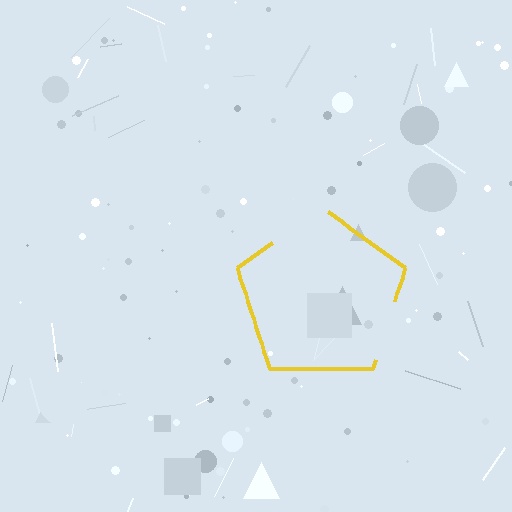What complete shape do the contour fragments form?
The contour fragments form a pentagon.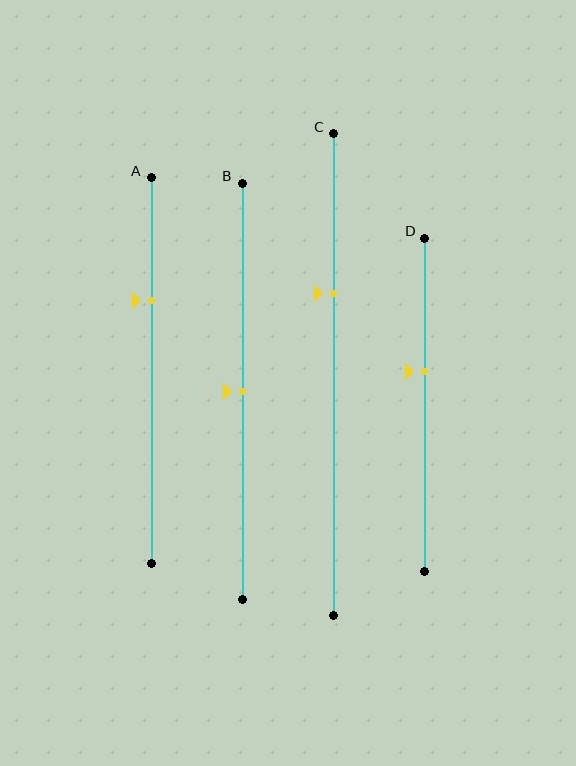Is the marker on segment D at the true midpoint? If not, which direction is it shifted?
No, the marker on segment D is shifted upward by about 10% of the segment length.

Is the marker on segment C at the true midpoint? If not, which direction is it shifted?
No, the marker on segment C is shifted upward by about 17% of the segment length.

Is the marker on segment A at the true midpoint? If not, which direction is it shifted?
No, the marker on segment A is shifted upward by about 18% of the segment length.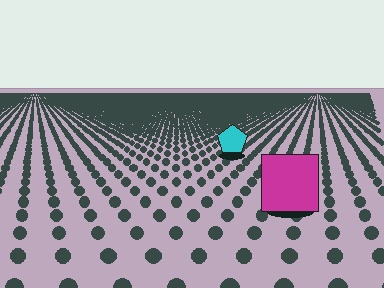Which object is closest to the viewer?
The magenta square is closest. The texture marks near it are larger and more spread out.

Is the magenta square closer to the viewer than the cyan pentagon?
Yes. The magenta square is closer — you can tell from the texture gradient: the ground texture is coarser near it.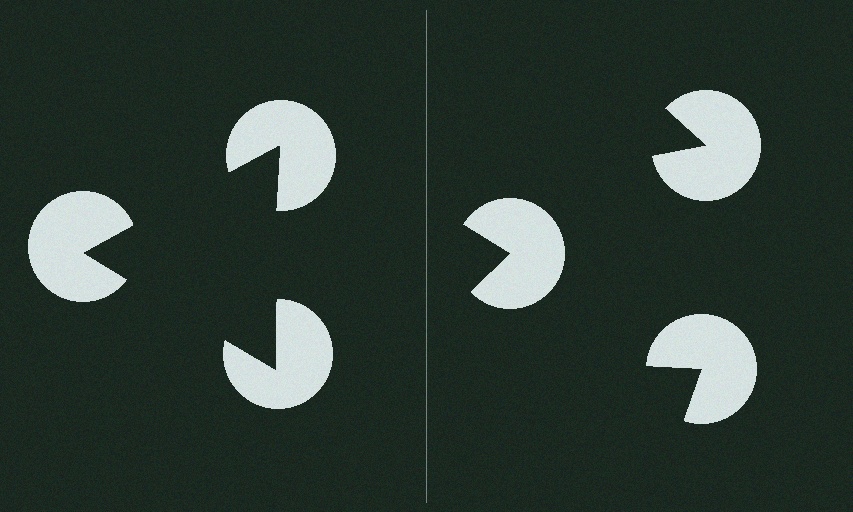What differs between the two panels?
The pac-man discs are positioned identically on both sides; only the wedge orientations differ. On the left they align to a triangle; on the right they are misaligned.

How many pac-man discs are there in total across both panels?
6 — 3 on each side.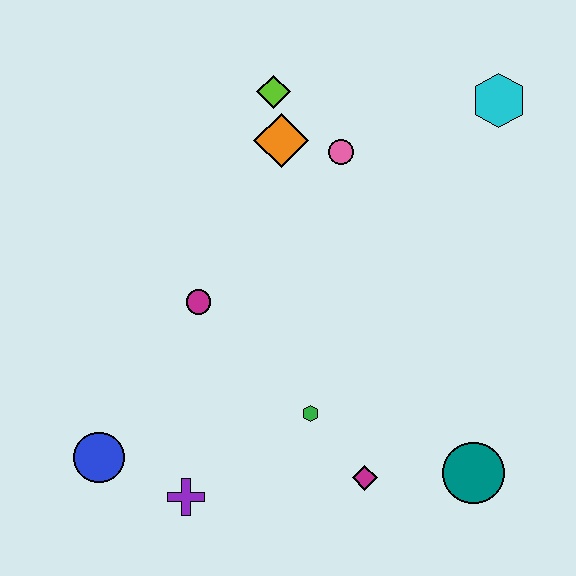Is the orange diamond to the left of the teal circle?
Yes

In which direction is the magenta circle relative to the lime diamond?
The magenta circle is below the lime diamond.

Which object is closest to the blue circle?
The purple cross is closest to the blue circle.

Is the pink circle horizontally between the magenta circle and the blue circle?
No